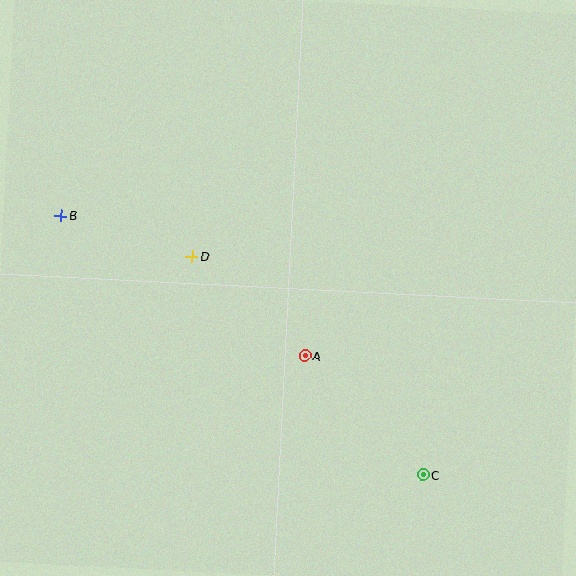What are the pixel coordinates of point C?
Point C is at (423, 475).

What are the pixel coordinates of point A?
Point A is at (305, 356).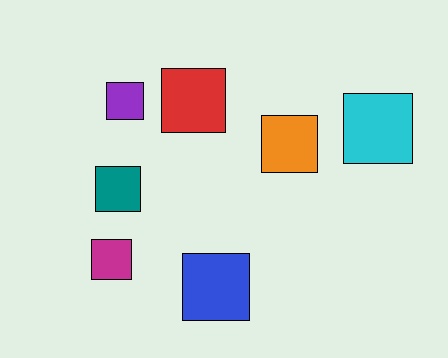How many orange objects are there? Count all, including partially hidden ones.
There is 1 orange object.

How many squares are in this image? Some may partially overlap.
There are 7 squares.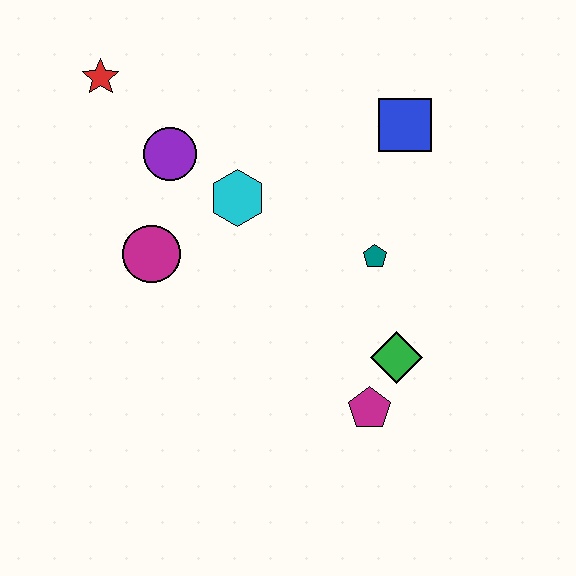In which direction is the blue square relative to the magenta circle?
The blue square is to the right of the magenta circle.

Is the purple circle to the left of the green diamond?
Yes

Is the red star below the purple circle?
No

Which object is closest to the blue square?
The teal pentagon is closest to the blue square.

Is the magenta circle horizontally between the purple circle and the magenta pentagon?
No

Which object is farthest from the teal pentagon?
The red star is farthest from the teal pentagon.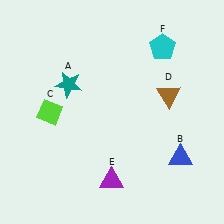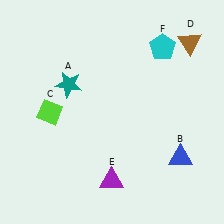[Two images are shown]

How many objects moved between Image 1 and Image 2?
1 object moved between the two images.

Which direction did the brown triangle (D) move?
The brown triangle (D) moved up.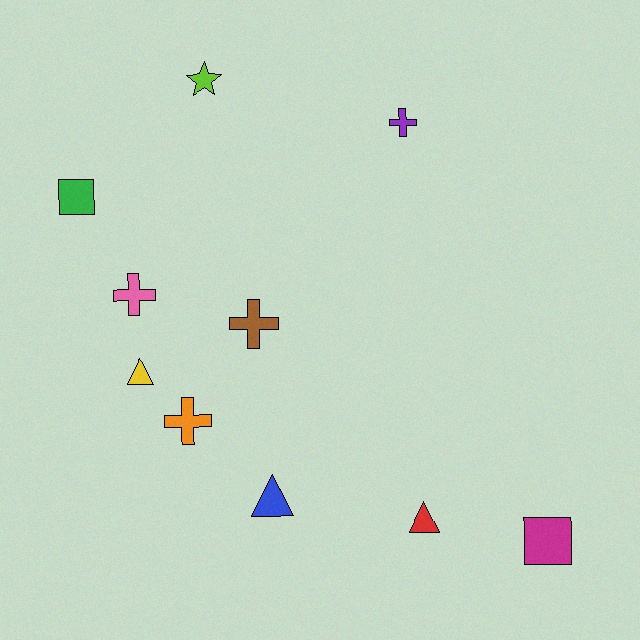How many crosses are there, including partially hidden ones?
There are 4 crosses.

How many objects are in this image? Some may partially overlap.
There are 10 objects.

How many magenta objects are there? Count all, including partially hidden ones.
There is 1 magenta object.